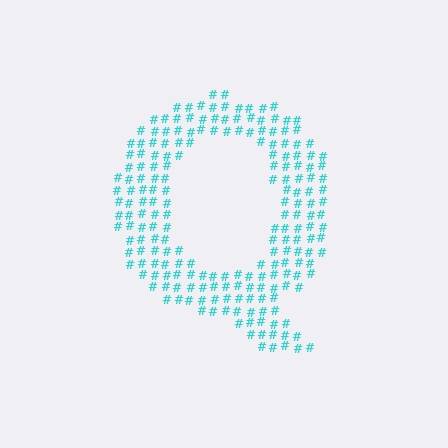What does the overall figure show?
The overall figure shows the letter Q.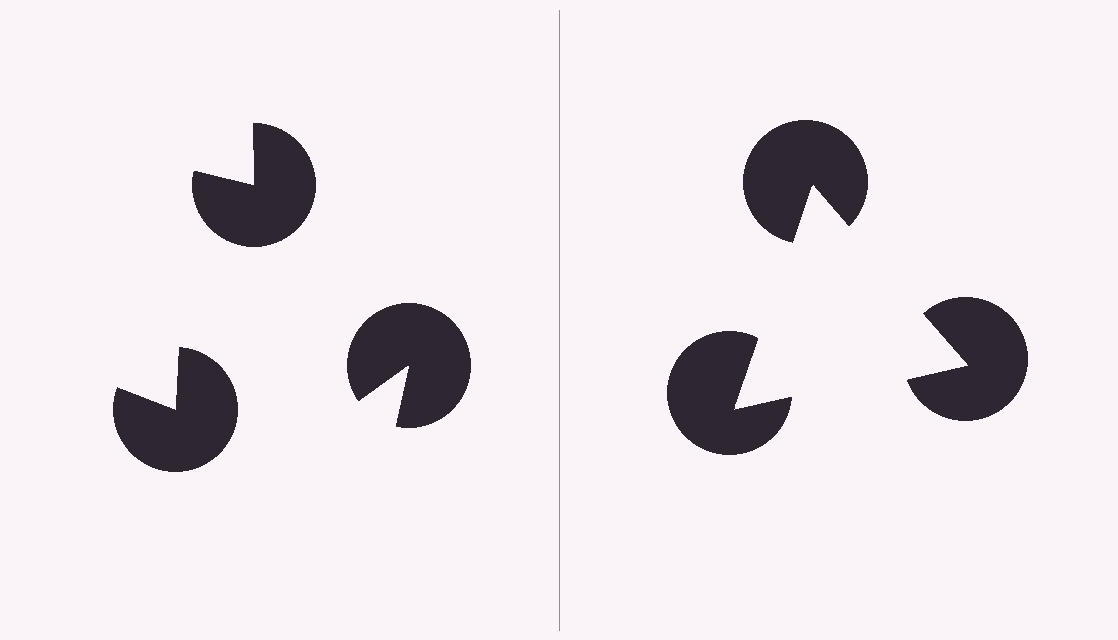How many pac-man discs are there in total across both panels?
6 — 3 on each side.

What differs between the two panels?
The pac-man discs are positioned identically on both sides; only the wedge orientations differ. On the right they align to a triangle; on the left they are misaligned.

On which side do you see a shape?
An illusory triangle appears on the right side. On the left side the wedge cuts are rotated, so no coherent shape forms.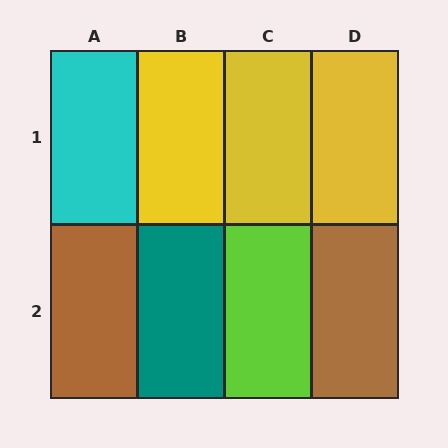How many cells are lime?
1 cell is lime.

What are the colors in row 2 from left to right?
Brown, teal, lime, brown.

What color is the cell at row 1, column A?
Cyan.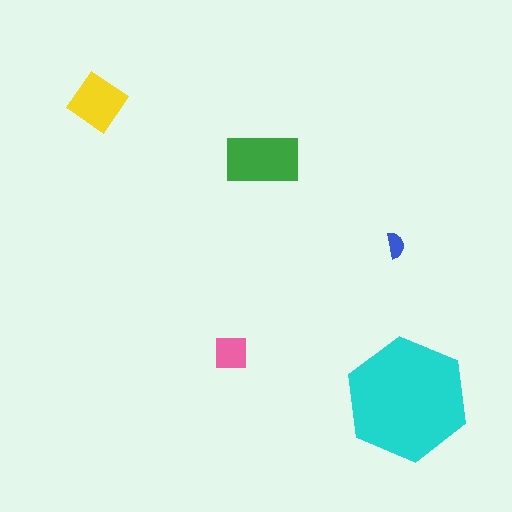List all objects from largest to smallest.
The cyan hexagon, the green rectangle, the yellow diamond, the pink square, the blue semicircle.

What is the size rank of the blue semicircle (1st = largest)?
5th.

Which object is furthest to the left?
The yellow diamond is leftmost.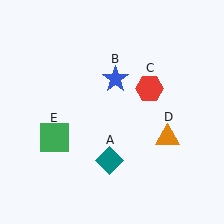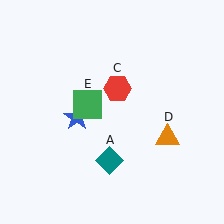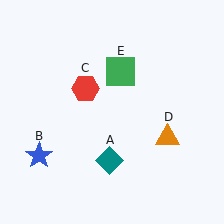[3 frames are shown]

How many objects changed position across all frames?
3 objects changed position: blue star (object B), red hexagon (object C), green square (object E).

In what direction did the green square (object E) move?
The green square (object E) moved up and to the right.